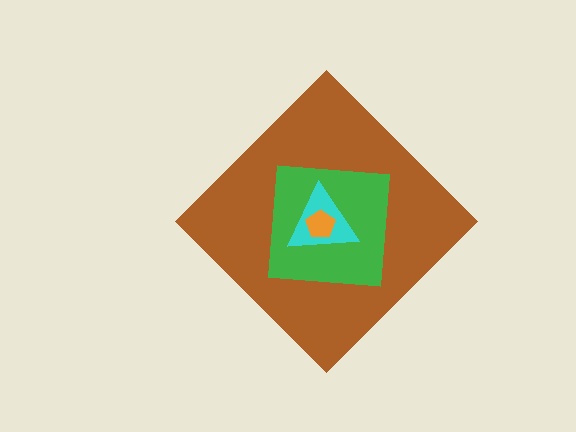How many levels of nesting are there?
4.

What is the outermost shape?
The brown diamond.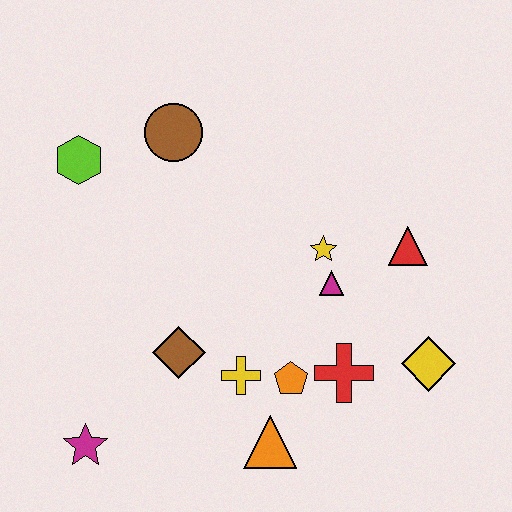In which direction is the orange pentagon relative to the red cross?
The orange pentagon is to the left of the red cross.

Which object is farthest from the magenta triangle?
The magenta star is farthest from the magenta triangle.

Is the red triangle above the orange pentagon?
Yes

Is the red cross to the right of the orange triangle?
Yes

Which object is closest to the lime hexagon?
The brown circle is closest to the lime hexagon.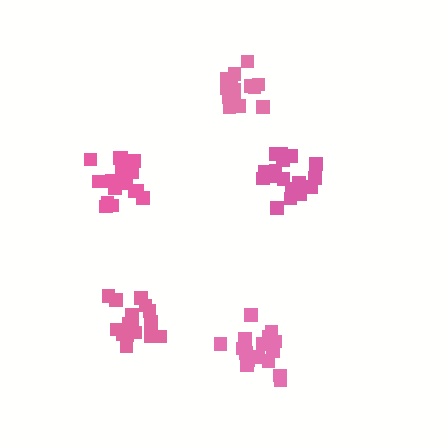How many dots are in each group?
Group 1: 19 dots, Group 2: 17 dots, Group 3: 17 dots, Group 4: 19 dots, Group 5: 16 dots (88 total).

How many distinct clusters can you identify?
There are 5 distinct clusters.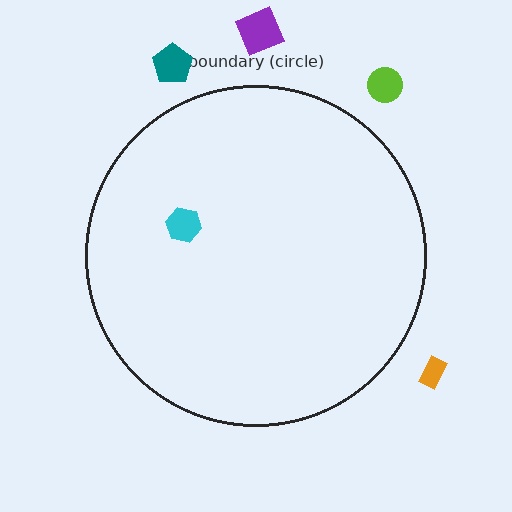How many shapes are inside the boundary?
1 inside, 4 outside.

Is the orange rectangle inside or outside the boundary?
Outside.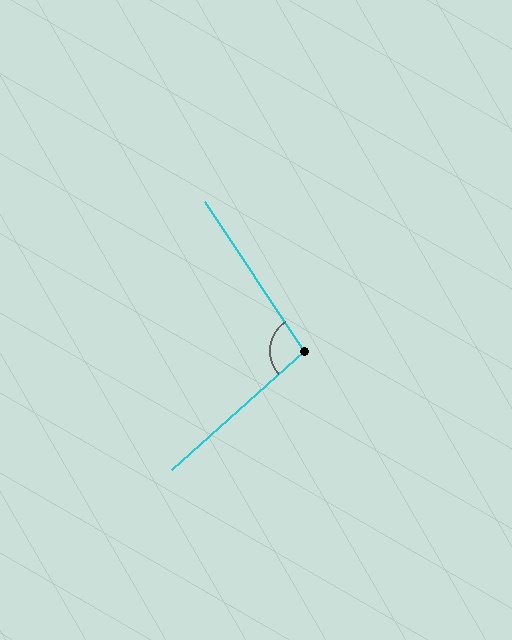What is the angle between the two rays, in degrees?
Approximately 98 degrees.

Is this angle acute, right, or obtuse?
It is obtuse.